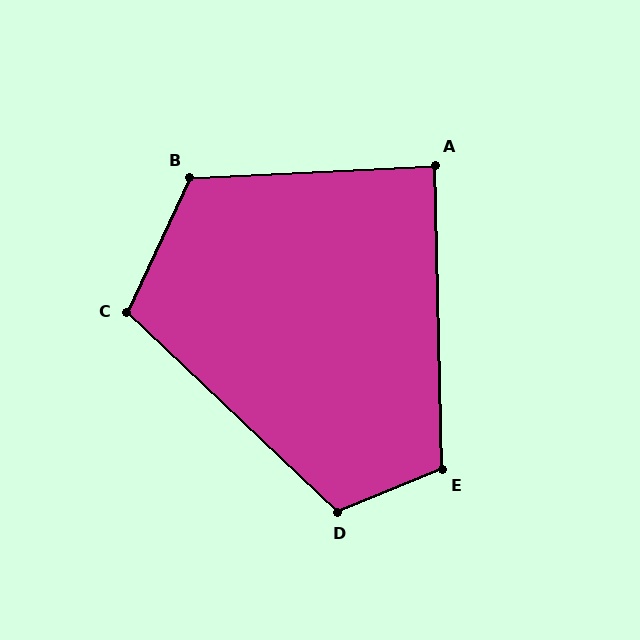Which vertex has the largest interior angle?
B, at approximately 118 degrees.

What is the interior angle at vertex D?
Approximately 114 degrees (obtuse).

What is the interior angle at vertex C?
Approximately 109 degrees (obtuse).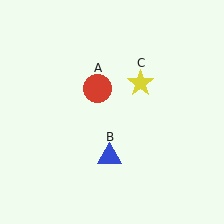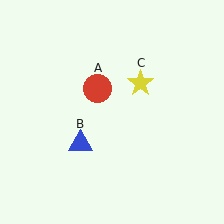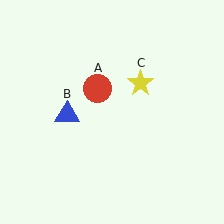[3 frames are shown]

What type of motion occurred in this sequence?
The blue triangle (object B) rotated clockwise around the center of the scene.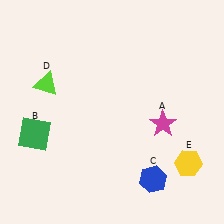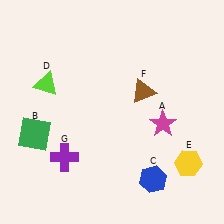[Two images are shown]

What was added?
A brown triangle (F), a purple cross (G) were added in Image 2.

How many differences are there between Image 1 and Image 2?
There are 2 differences between the two images.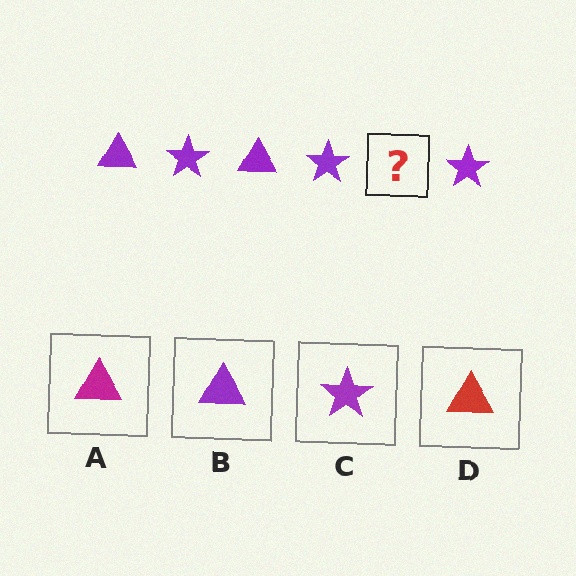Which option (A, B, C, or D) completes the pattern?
B.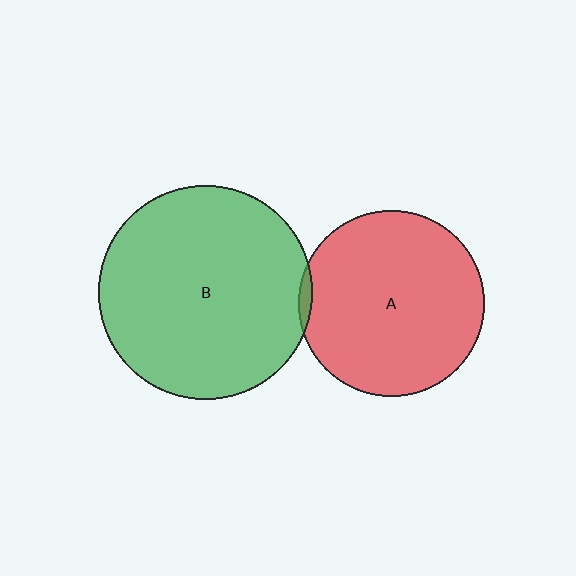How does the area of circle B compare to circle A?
Approximately 1.3 times.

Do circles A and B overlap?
Yes.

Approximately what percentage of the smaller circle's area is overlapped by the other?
Approximately 5%.